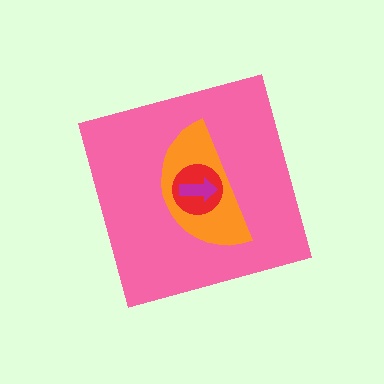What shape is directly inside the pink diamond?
The orange semicircle.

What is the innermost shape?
The magenta arrow.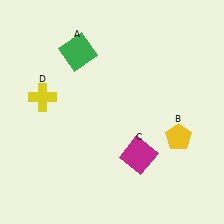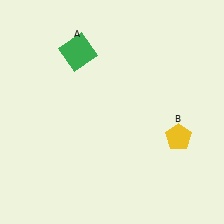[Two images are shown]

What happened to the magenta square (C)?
The magenta square (C) was removed in Image 2. It was in the bottom-right area of Image 1.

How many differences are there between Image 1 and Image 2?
There are 2 differences between the two images.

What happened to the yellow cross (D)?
The yellow cross (D) was removed in Image 2. It was in the top-left area of Image 1.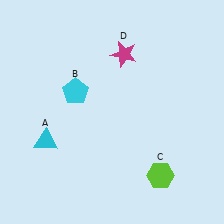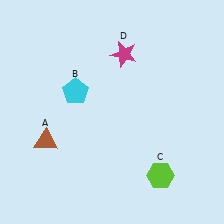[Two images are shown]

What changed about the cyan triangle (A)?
In Image 1, A is cyan. In Image 2, it changed to brown.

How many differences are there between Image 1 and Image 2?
There is 1 difference between the two images.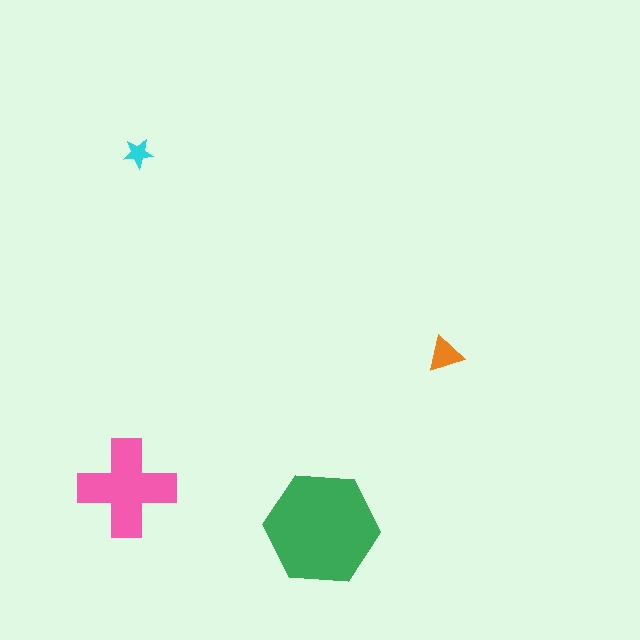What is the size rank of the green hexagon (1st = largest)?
1st.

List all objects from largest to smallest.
The green hexagon, the pink cross, the orange triangle, the cyan star.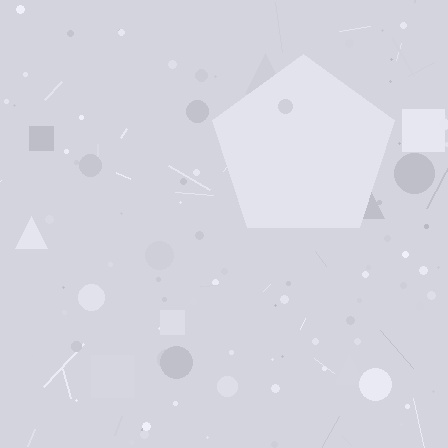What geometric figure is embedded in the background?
A pentagon is embedded in the background.